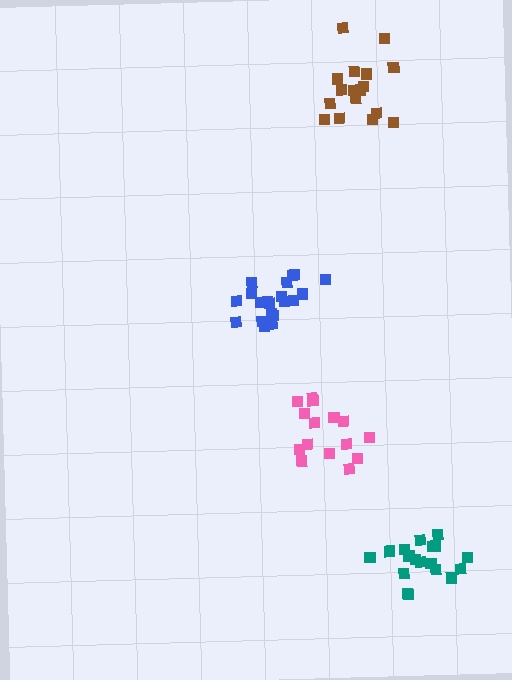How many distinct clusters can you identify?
There are 4 distinct clusters.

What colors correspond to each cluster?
The clusters are colored: blue, brown, pink, teal.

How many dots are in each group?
Group 1: 20 dots, Group 2: 17 dots, Group 3: 15 dots, Group 4: 18 dots (70 total).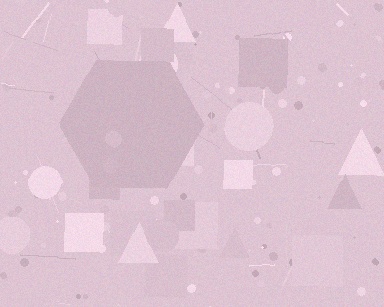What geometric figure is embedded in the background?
A hexagon is embedded in the background.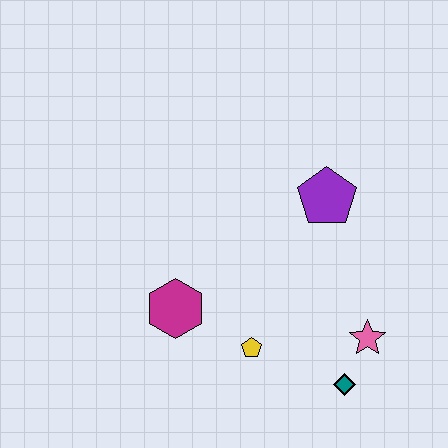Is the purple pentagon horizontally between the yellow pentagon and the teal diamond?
Yes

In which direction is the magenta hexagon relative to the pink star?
The magenta hexagon is to the left of the pink star.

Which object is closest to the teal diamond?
The pink star is closest to the teal diamond.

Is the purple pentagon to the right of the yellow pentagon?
Yes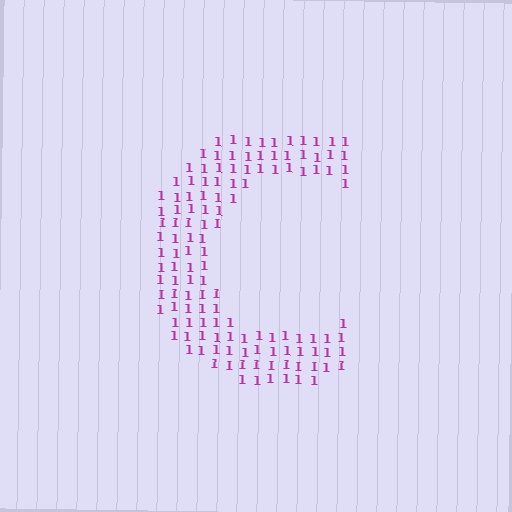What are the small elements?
The small elements are digit 1's.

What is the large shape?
The large shape is the letter C.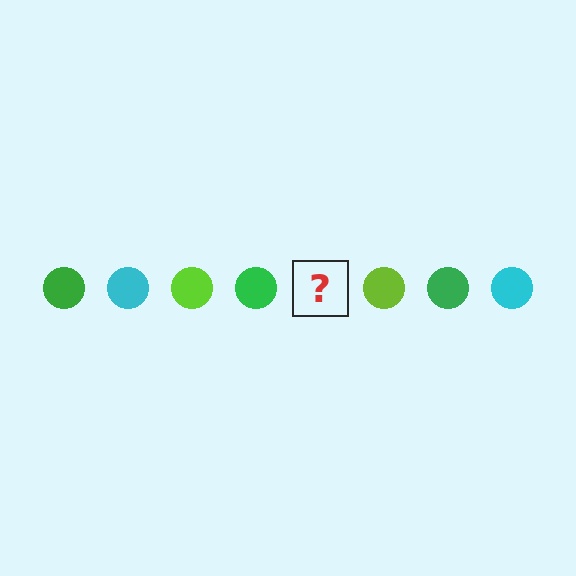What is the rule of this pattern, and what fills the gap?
The rule is that the pattern cycles through green, cyan, lime circles. The gap should be filled with a cyan circle.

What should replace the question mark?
The question mark should be replaced with a cyan circle.